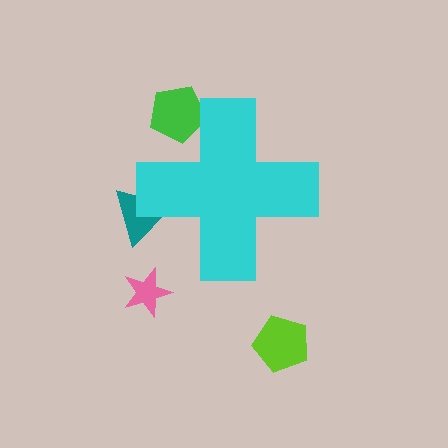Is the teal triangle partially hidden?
Yes, the teal triangle is partially hidden behind the cyan cross.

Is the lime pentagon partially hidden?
No, the lime pentagon is fully visible.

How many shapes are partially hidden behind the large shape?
2 shapes are partially hidden.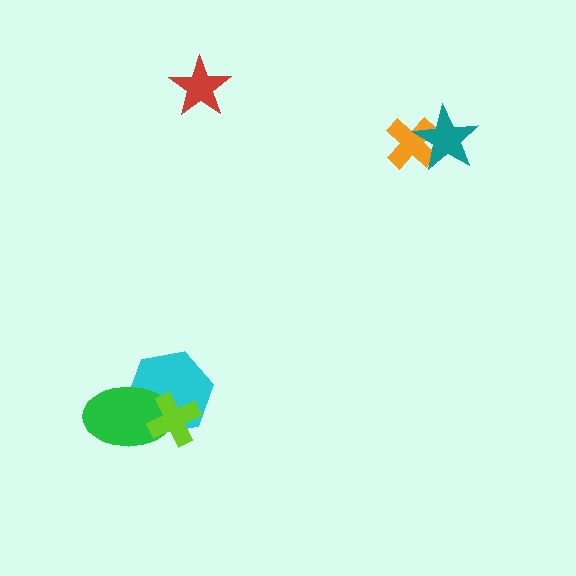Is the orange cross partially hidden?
Yes, it is partially covered by another shape.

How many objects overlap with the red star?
0 objects overlap with the red star.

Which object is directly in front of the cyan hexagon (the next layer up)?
The green ellipse is directly in front of the cyan hexagon.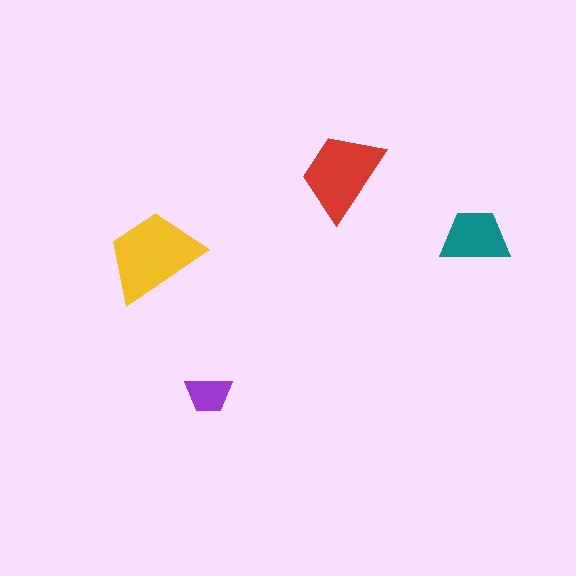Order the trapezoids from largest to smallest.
the yellow one, the red one, the teal one, the purple one.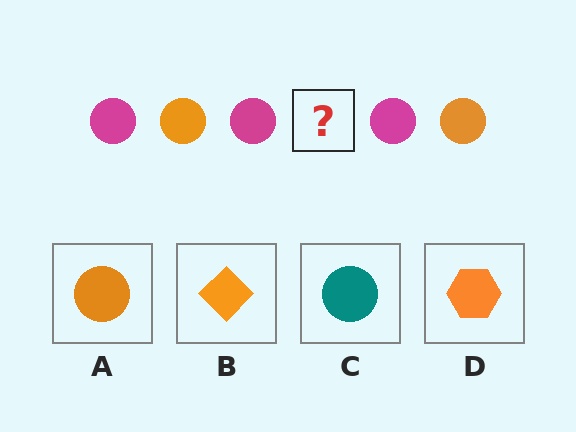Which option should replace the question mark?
Option A.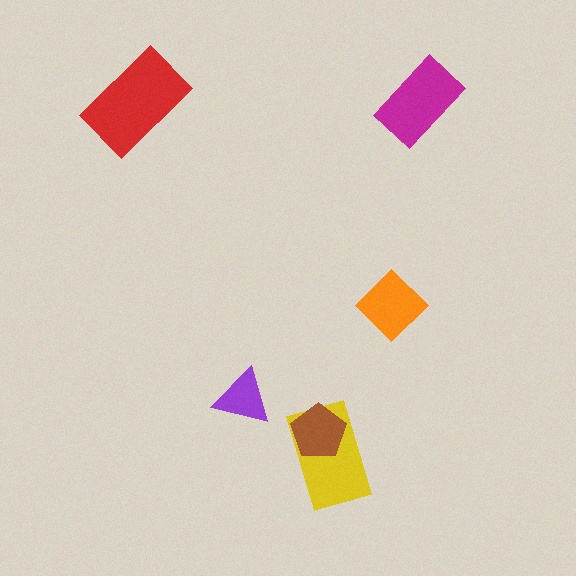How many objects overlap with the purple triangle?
0 objects overlap with the purple triangle.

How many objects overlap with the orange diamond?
0 objects overlap with the orange diamond.